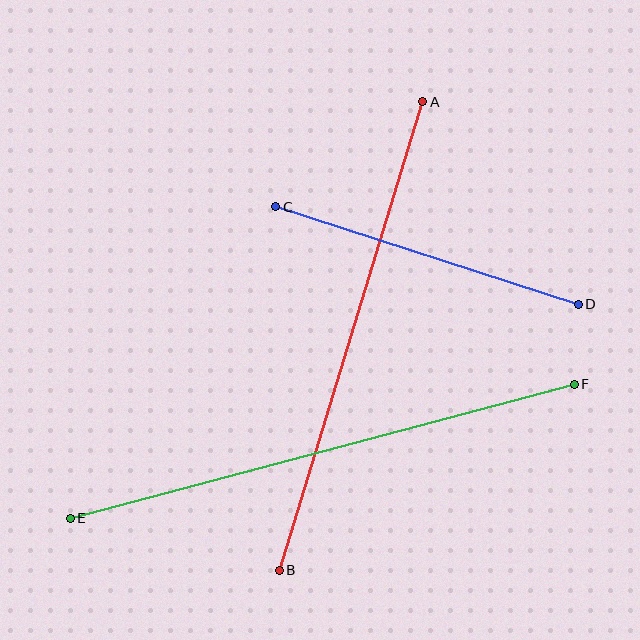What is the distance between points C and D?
The distance is approximately 318 pixels.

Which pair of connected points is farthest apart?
Points E and F are farthest apart.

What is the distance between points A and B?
The distance is approximately 490 pixels.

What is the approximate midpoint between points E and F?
The midpoint is at approximately (322, 451) pixels.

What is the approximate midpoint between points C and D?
The midpoint is at approximately (427, 255) pixels.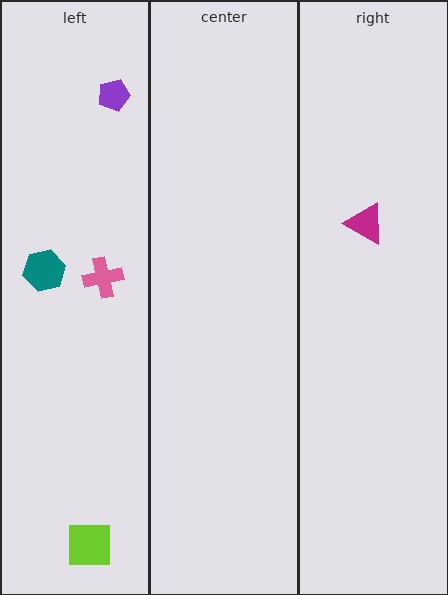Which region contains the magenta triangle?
The right region.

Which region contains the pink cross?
The left region.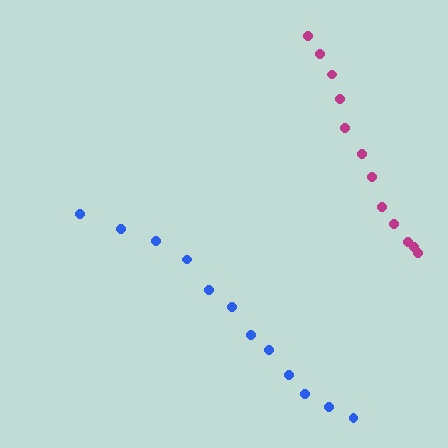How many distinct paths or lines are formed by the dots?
There are 2 distinct paths.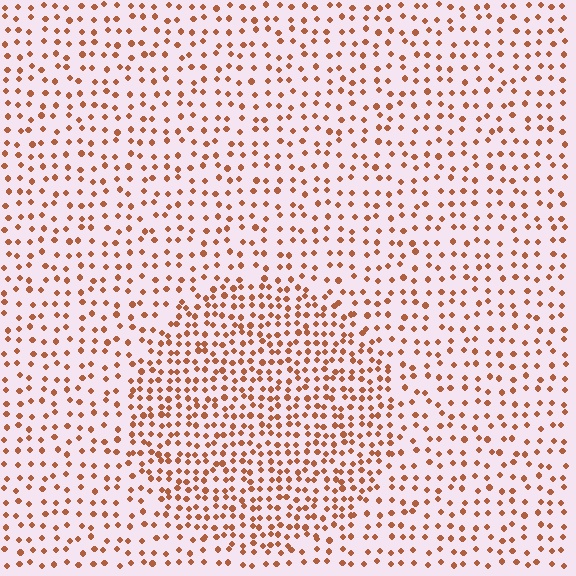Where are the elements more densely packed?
The elements are more densely packed inside the circle boundary.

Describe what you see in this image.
The image contains small brown elements arranged at two different densities. A circle-shaped region is visible where the elements are more densely packed than the surrounding area.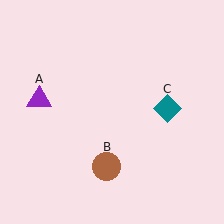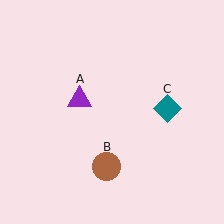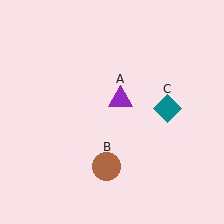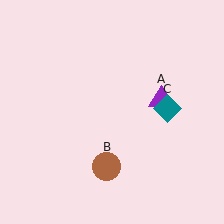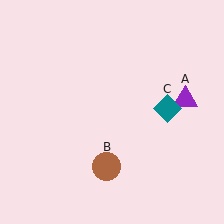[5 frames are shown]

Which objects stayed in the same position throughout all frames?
Brown circle (object B) and teal diamond (object C) remained stationary.